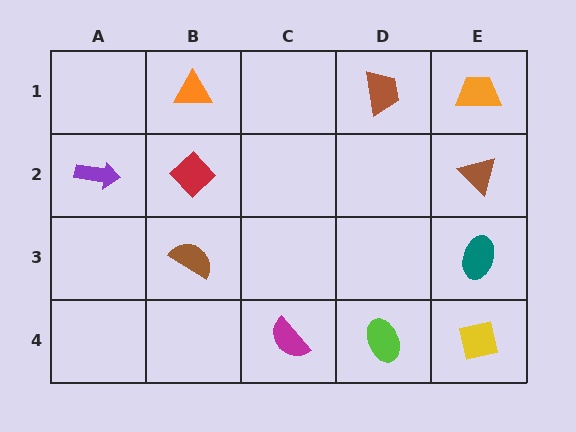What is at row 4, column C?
A magenta semicircle.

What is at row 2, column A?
A purple arrow.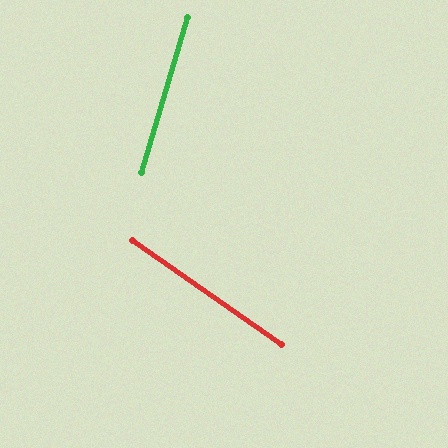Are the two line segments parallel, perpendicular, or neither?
Neither parallel nor perpendicular — they differ by about 71°.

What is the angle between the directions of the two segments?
Approximately 71 degrees.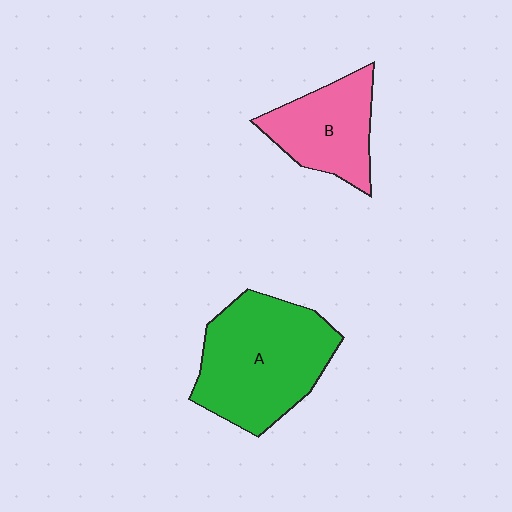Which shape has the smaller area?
Shape B (pink).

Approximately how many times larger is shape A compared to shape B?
Approximately 1.6 times.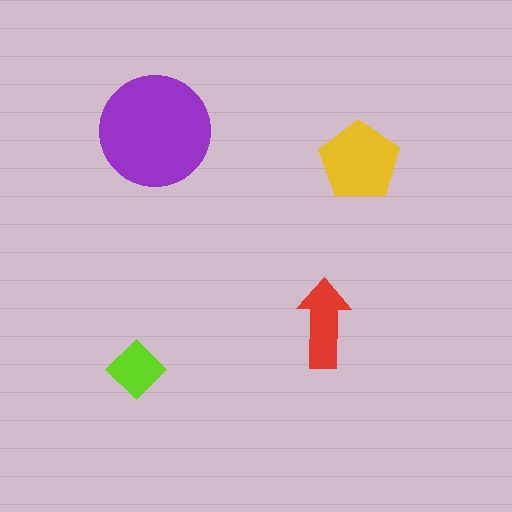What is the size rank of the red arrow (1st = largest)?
3rd.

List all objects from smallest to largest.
The lime diamond, the red arrow, the yellow pentagon, the purple circle.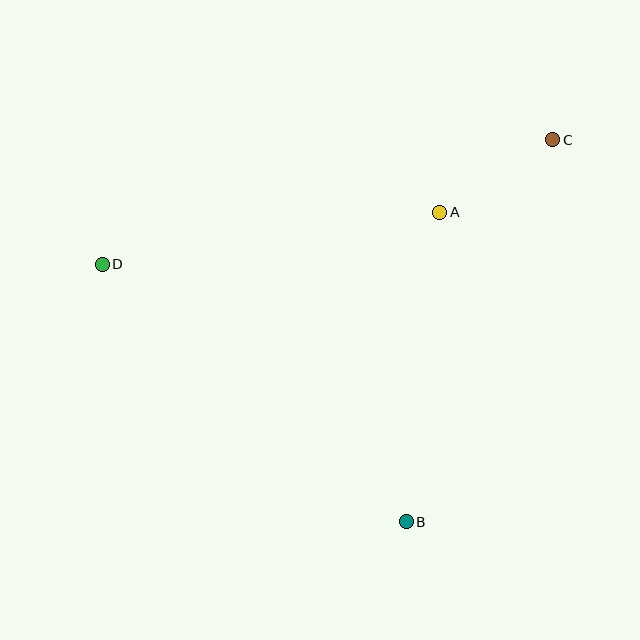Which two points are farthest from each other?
Points C and D are farthest from each other.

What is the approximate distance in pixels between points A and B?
The distance between A and B is approximately 311 pixels.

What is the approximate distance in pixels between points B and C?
The distance between B and C is approximately 409 pixels.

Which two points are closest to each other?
Points A and C are closest to each other.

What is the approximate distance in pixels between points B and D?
The distance between B and D is approximately 398 pixels.